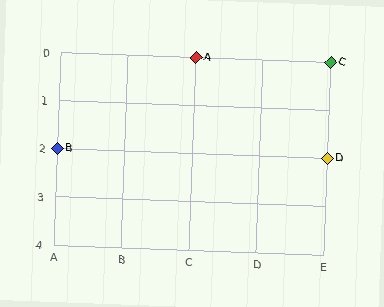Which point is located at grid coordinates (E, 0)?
Point C is at (E, 0).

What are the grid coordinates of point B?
Point B is at grid coordinates (A, 2).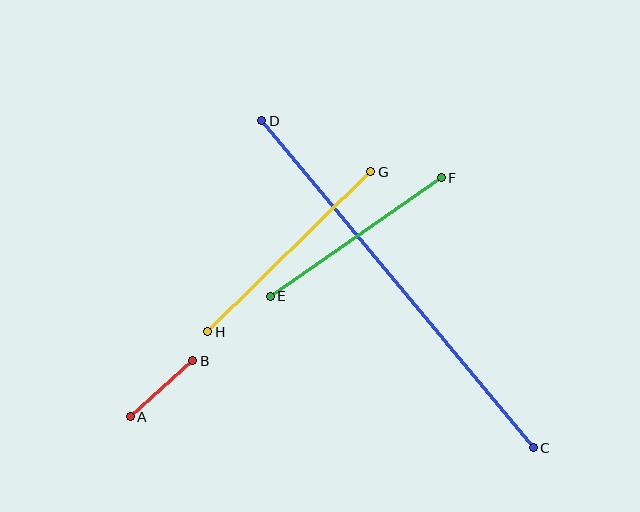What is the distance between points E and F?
The distance is approximately 208 pixels.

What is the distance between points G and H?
The distance is approximately 229 pixels.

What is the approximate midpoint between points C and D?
The midpoint is at approximately (397, 284) pixels.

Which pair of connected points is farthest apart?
Points C and D are farthest apart.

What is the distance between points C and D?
The distance is approximately 425 pixels.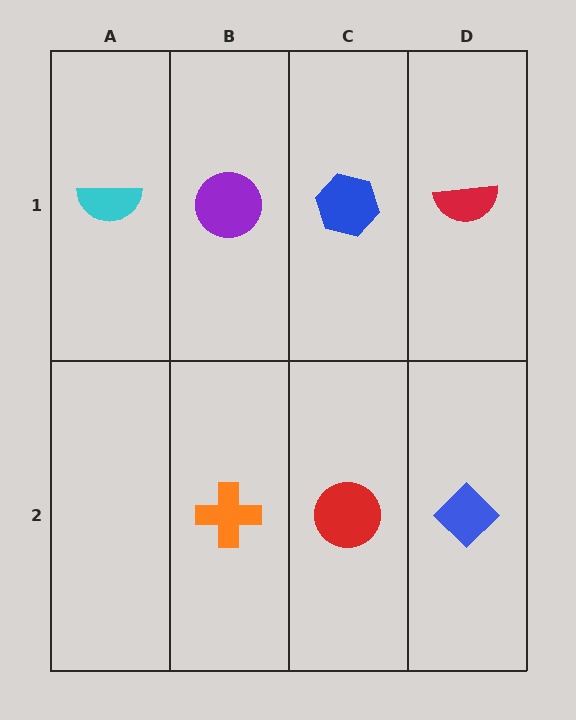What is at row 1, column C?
A blue hexagon.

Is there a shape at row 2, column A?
No, that cell is empty.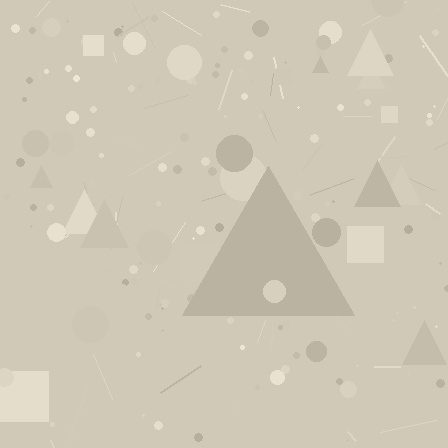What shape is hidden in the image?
A triangle is hidden in the image.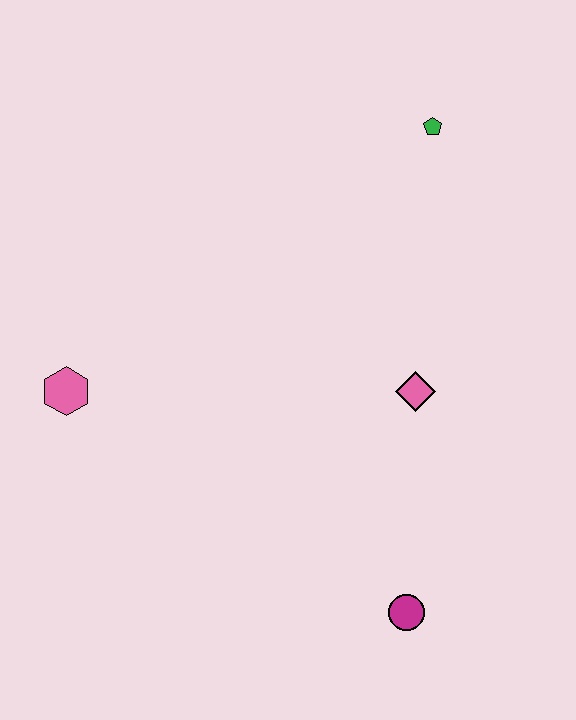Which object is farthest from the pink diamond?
The pink hexagon is farthest from the pink diamond.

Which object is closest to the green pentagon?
The pink diamond is closest to the green pentagon.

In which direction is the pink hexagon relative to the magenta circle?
The pink hexagon is to the left of the magenta circle.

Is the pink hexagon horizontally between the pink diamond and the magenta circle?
No